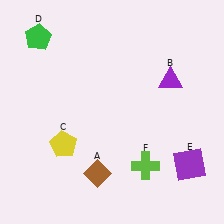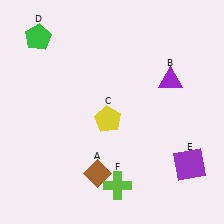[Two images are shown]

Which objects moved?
The objects that moved are: the yellow pentagon (C), the lime cross (F).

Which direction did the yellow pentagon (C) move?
The yellow pentagon (C) moved right.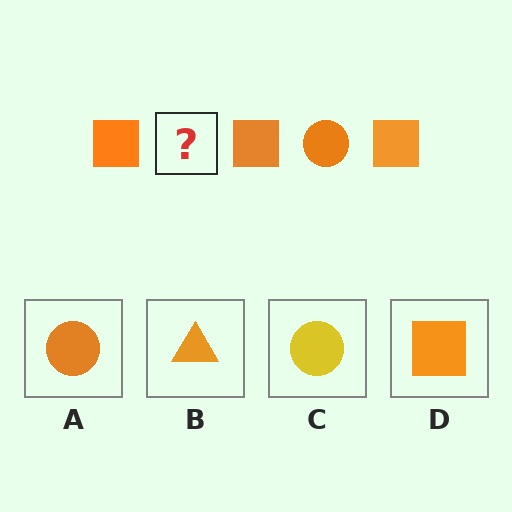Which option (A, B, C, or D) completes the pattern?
A.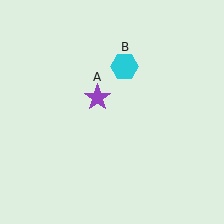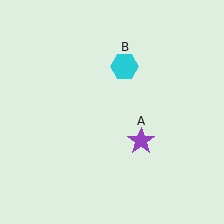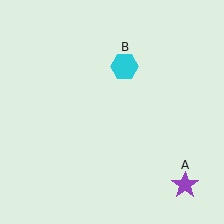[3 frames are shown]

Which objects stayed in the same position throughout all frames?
Cyan hexagon (object B) remained stationary.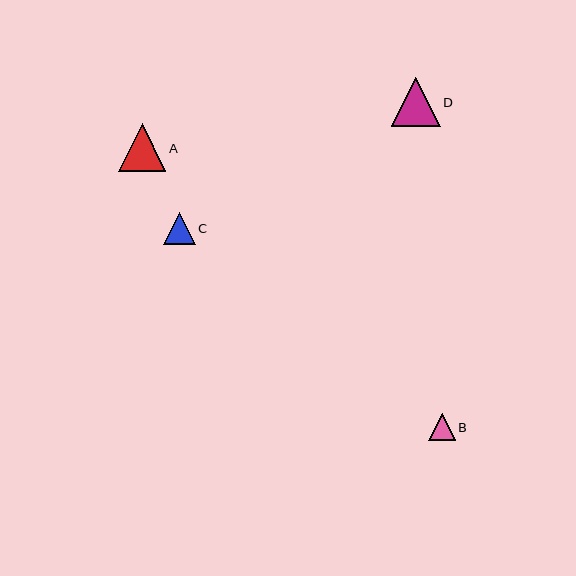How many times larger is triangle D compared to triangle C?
Triangle D is approximately 1.6 times the size of triangle C.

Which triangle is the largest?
Triangle D is the largest with a size of approximately 49 pixels.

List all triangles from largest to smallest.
From largest to smallest: D, A, C, B.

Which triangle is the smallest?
Triangle B is the smallest with a size of approximately 27 pixels.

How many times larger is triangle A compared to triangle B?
Triangle A is approximately 1.8 times the size of triangle B.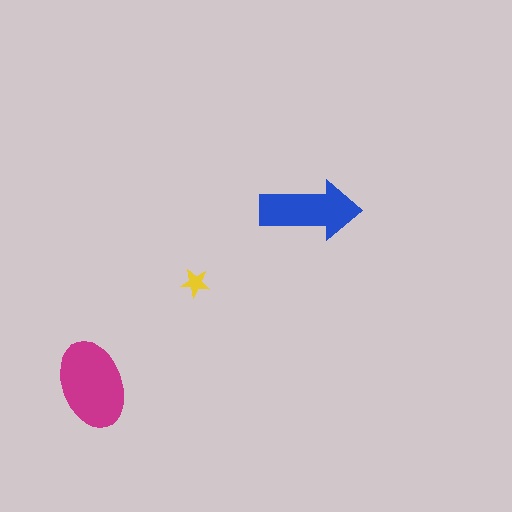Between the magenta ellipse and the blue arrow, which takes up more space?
The magenta ellipse.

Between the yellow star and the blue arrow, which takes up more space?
The blue arrow.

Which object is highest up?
The blue arrow is topmost.